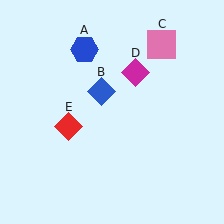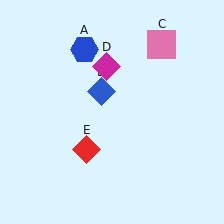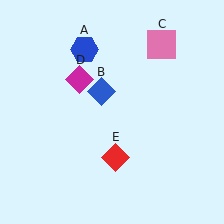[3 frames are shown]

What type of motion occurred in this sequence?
The magenta diamond (object D), red diamond (object E) rotated counterclockwise around the center of the scene.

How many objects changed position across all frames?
2 objects changed position: magenta diamond (object D), red diamond (object E).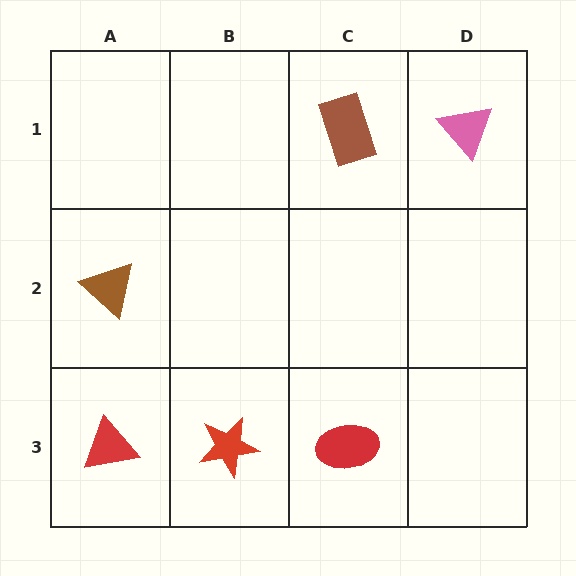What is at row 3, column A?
A red triangle.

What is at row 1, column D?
A pink triangle.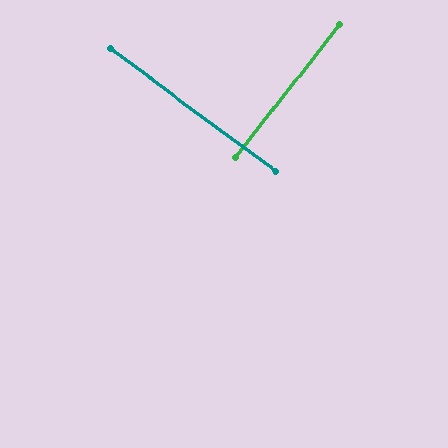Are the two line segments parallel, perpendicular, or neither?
Perpendicular — they meet at approximately 89°.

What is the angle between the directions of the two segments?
Approximately 89 degrees.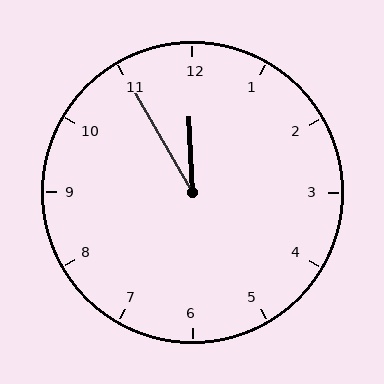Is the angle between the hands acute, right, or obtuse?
It is acute.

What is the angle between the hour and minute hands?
Approximately 28 degrees.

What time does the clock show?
11:55.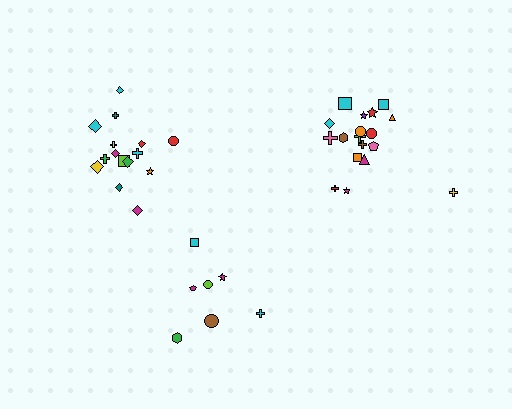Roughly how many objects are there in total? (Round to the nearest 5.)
Roughly 40 objects in total.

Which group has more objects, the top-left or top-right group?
The top-right group.